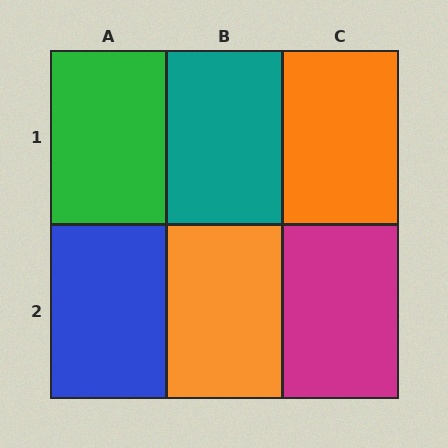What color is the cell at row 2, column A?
Blue.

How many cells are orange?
2 cells are orange.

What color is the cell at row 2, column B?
Orange.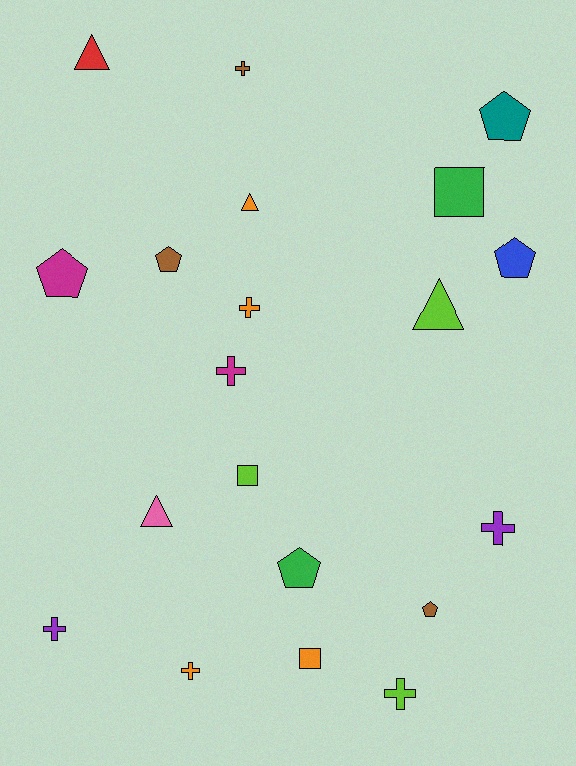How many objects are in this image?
There are 20 objects.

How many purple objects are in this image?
There are 2 purple objects.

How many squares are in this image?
There are 3 squares.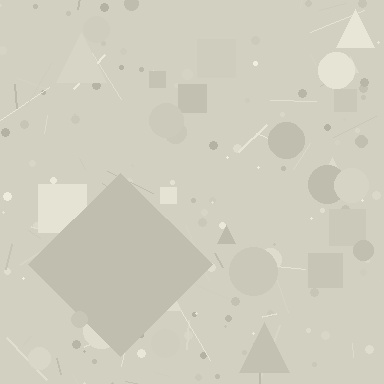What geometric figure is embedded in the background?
A diamond is embedded in the background.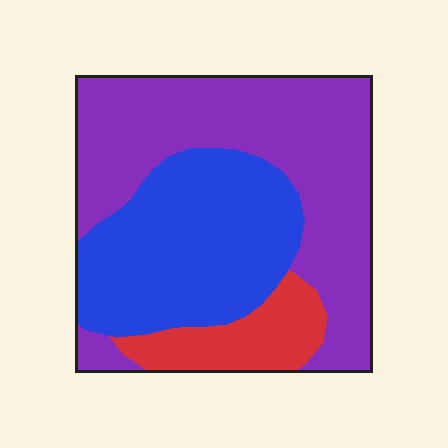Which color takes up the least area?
Red, at roughly 15%.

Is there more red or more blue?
Blue.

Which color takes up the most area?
Purple, at roughly 50%.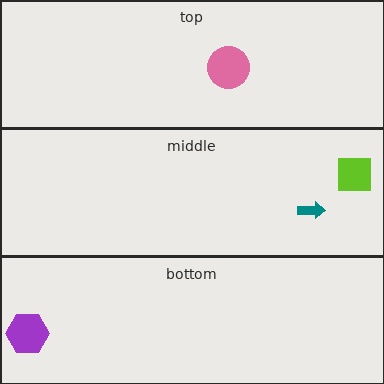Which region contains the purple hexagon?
The bottom region.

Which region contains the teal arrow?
The middle region.